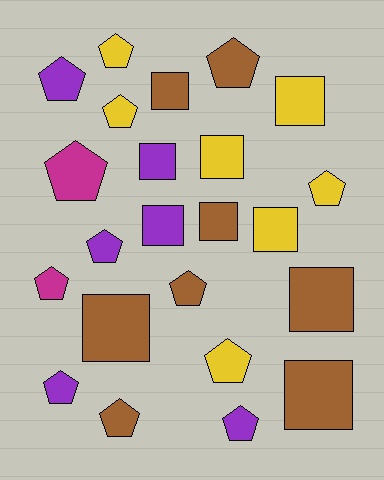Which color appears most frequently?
Brown, with 8 objects.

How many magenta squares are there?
There are no magenta squares.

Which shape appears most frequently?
Pentagon, with 13 objects.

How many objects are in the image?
There are 23 objects.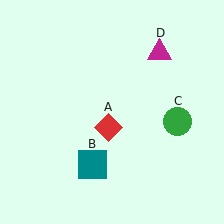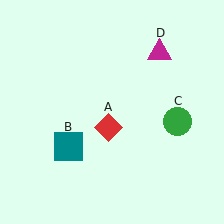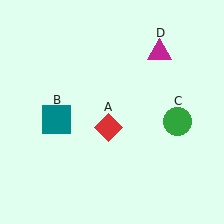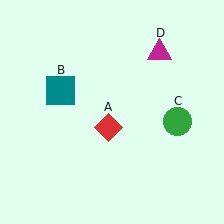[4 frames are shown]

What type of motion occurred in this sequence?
The teal square (object B) rotated clockwise around the center of the scene.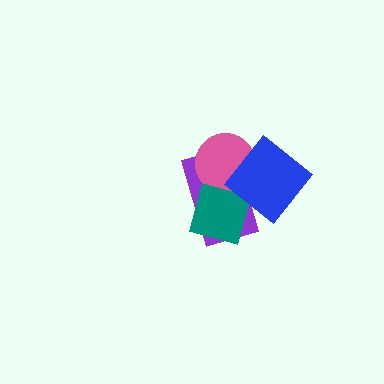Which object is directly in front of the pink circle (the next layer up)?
The teal diamond is directly in front of the pink circle.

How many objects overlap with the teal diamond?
3 objects overlap with the teal diamond.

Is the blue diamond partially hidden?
No, no other shape covers it.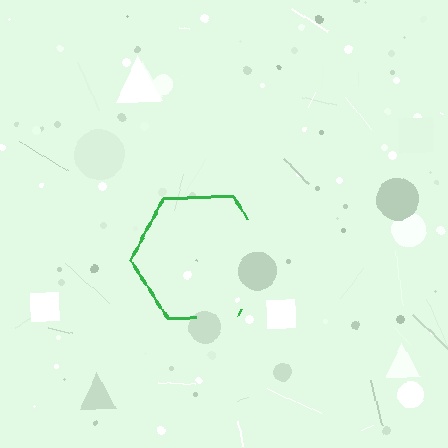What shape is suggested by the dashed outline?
The dashed outline suggests a hexagon.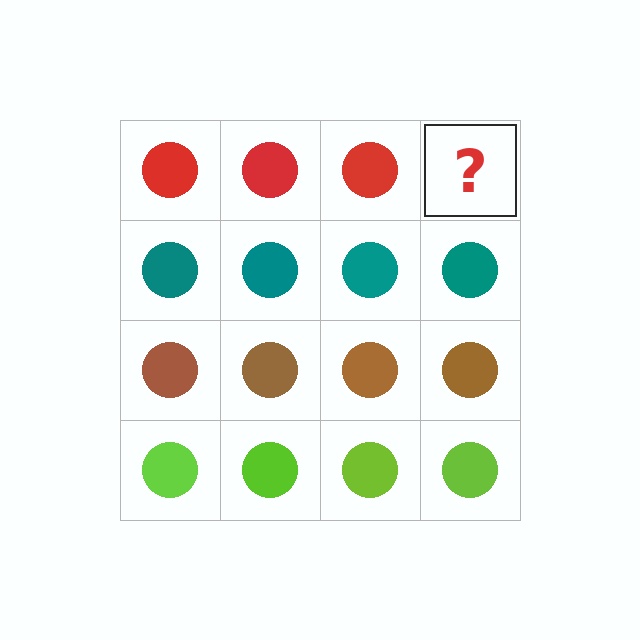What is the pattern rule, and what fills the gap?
The rule is that each row has a consistent color. The gap should be filled with a red circle.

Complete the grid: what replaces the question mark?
The question mark should be replaced with a red circle.